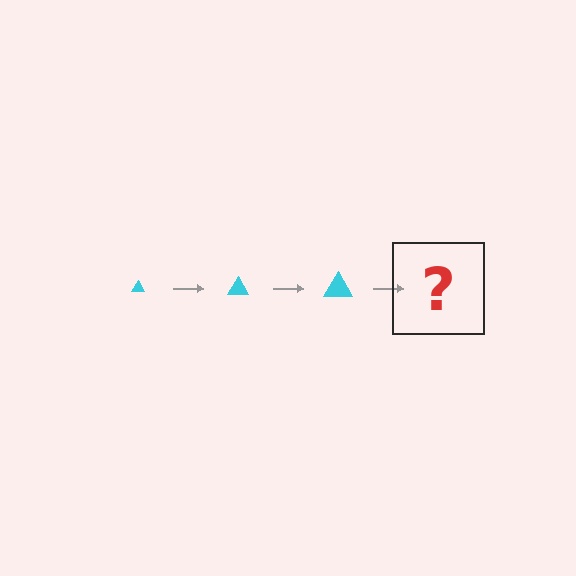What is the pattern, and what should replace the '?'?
The pattern is that the triangle gets progressively larger each step. The '?' should be a cyan triangle, larger than the previous one.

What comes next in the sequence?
The next element should be a cyan triangle, larger than the previous one.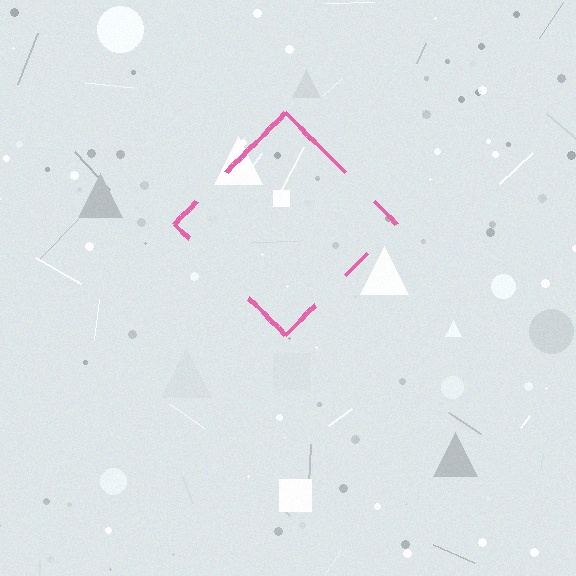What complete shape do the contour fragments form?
The contour fragments form a diamond.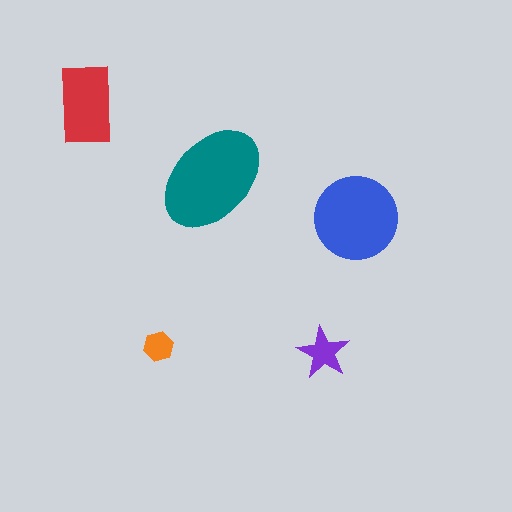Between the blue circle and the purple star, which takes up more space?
The blue circle.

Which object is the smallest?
The orange hexagon.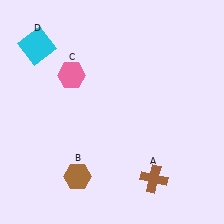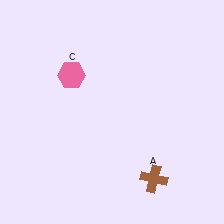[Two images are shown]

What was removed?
The cyan square (D), the brown hexagon (B) were removed in Image 2.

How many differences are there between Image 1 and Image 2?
There are 2 differences between the two images.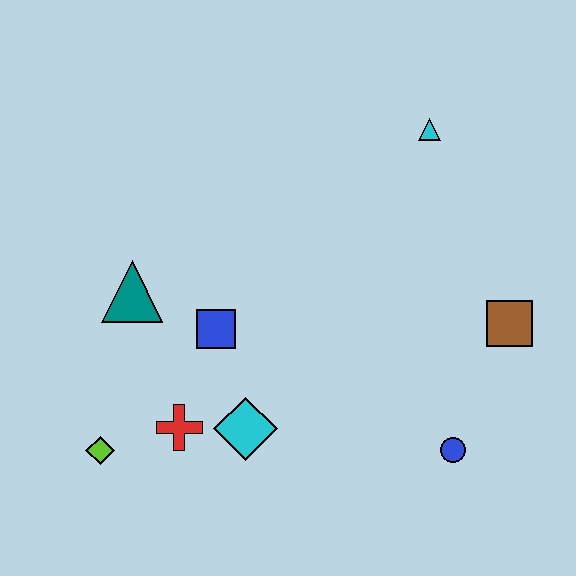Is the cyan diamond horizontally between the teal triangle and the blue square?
No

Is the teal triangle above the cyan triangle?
No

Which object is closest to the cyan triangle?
The brown square is closest to the cyan triangle.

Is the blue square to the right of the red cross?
Yes